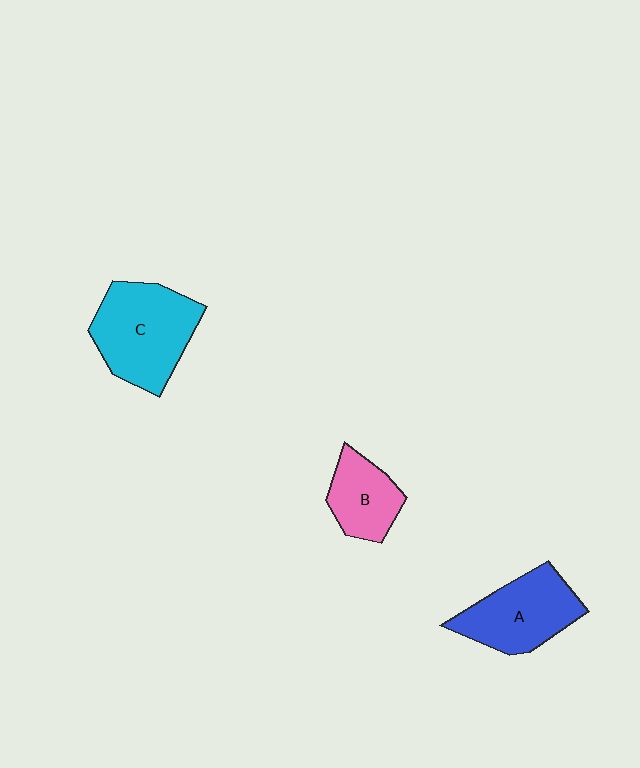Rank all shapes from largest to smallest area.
From largest to smallest: C (cyan), A (blue), B (pink).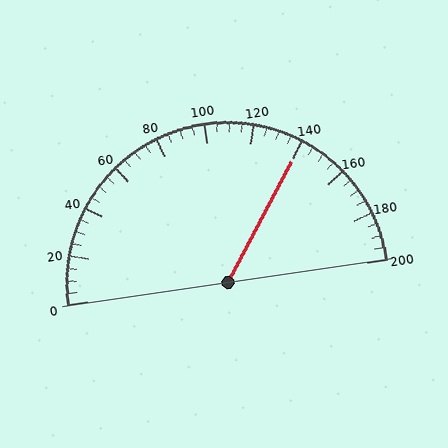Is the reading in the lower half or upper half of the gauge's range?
The reading is in the upper half of the range (0 to 200).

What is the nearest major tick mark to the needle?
The nearest major tick mark is 140.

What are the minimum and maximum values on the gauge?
The gauge ranges from 0 to 200.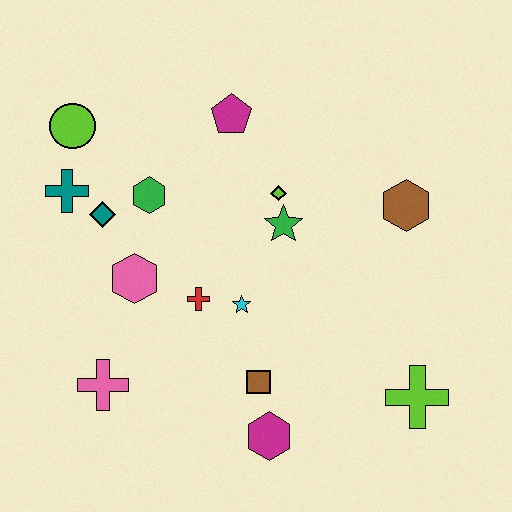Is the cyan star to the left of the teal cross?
No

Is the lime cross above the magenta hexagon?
Yes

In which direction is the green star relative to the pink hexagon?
The green star is to the right of the pink hexagon.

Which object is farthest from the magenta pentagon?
The lime cross is farthest from the magenta pentagon.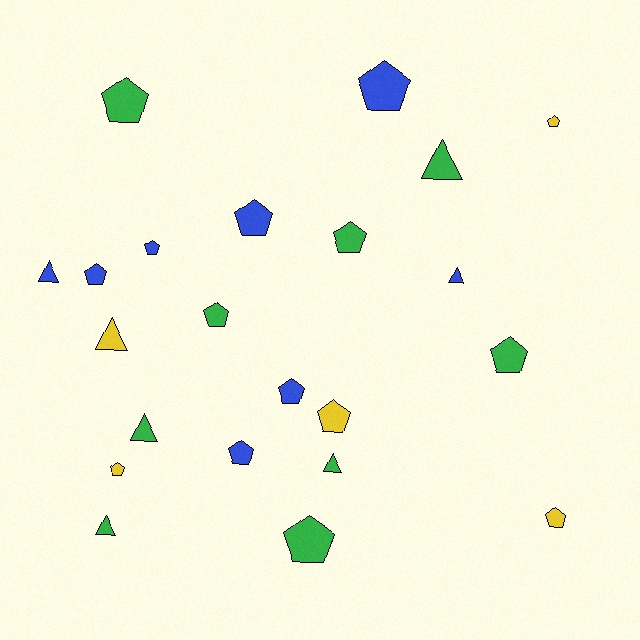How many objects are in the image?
There are 22 objects.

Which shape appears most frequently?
Pentagon, with 15 objects.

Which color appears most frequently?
Green, with 9 objects.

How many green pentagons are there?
There are 5 green pentagons.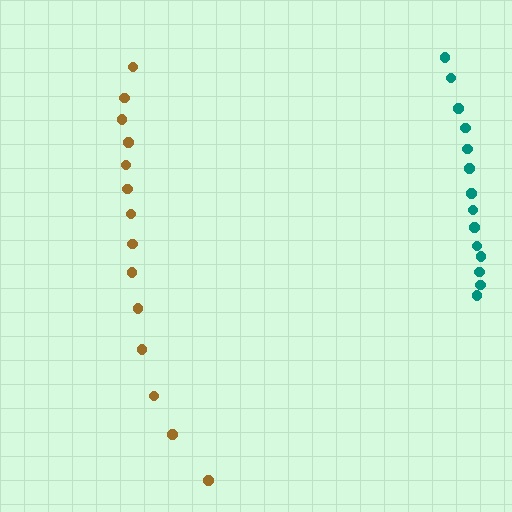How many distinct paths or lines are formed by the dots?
There are 2 distinct paths.